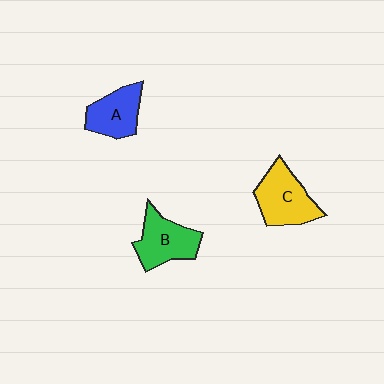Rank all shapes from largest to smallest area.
From largest to smallest: C (yellow), B (green), A (blue).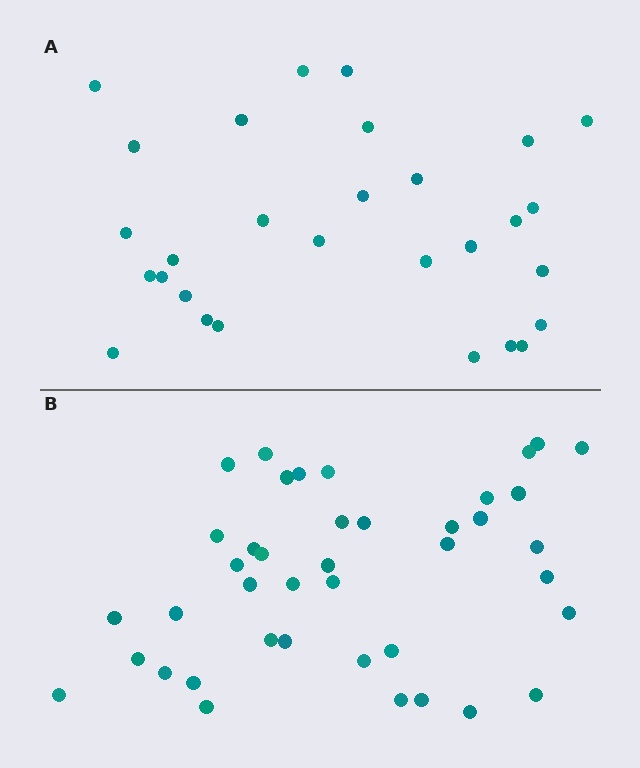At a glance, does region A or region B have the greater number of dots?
Region B (the bottom region) has more dots.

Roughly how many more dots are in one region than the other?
Region B has roughly 12 or so more dots than region A.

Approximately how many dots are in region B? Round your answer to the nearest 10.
About 40 dots. (The exact count is 41, which rounds to 40.)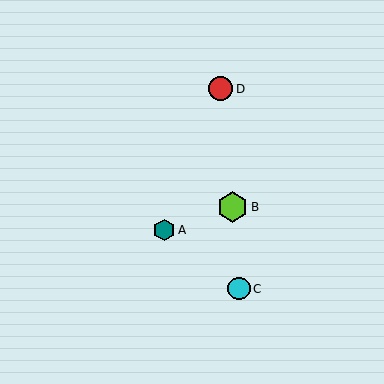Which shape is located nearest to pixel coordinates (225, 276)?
The cyan circle (labeled C) at (239, 289) is nearest to that location.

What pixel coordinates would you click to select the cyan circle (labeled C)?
Click at (239, 289) to select the cyan circle C.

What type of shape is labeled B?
Shape B is a lime hexagon.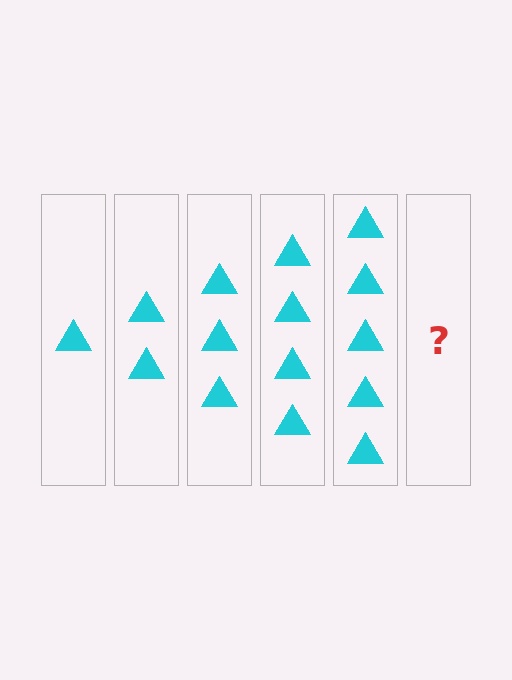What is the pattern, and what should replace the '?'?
The pattern is that each step adds one more triangle. The '?' should be 6 triangles.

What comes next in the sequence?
The next element should be 6 triangles.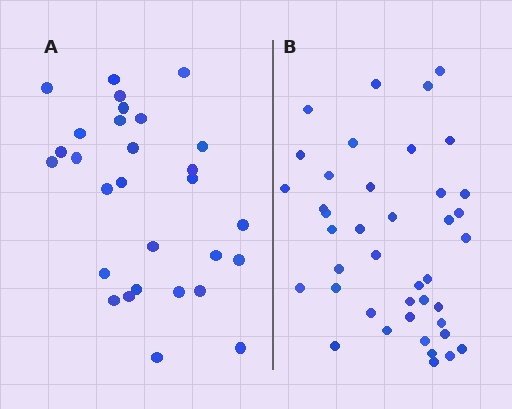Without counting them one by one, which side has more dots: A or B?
Region B (the right region) has more dots.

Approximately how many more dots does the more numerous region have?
Region B has roughly 12 or so more dots than region A.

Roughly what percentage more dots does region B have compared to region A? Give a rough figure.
About 40% more.